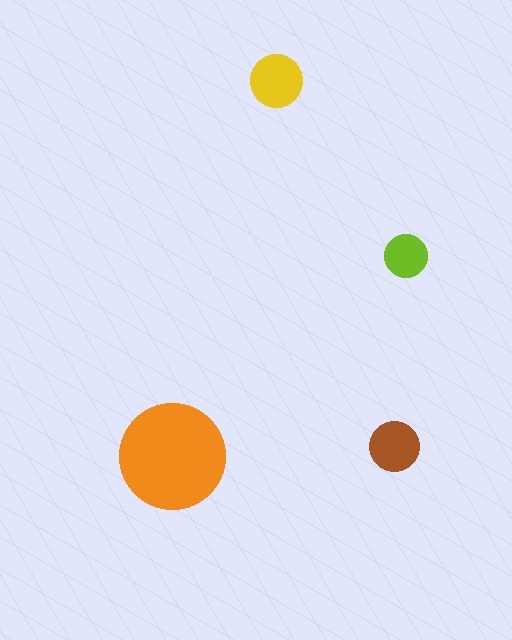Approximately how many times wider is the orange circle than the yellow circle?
About 2 times wider.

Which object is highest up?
The yellow circle is topmost.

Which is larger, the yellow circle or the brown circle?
The yellow one.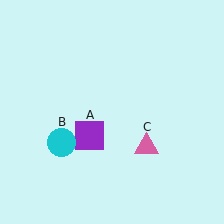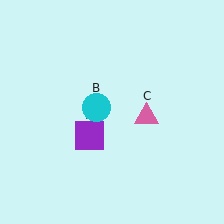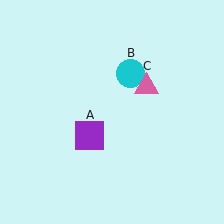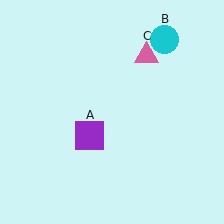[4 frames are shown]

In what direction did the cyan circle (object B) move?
The cyan circle (object B) moved up and to the right.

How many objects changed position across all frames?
2 objects changed position: cyan circle (object B), pink triangle (object C).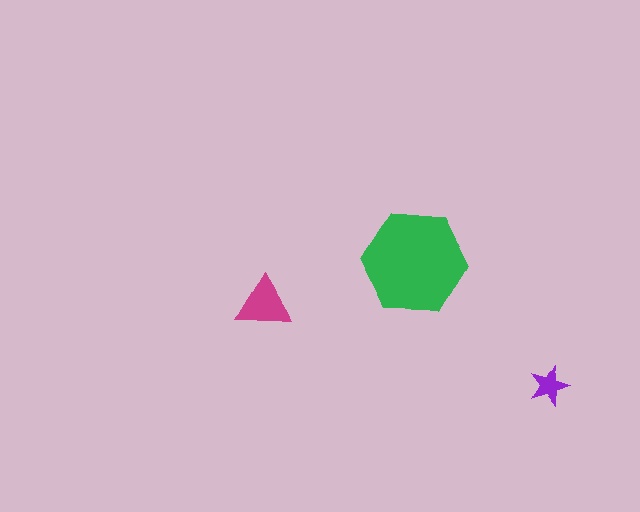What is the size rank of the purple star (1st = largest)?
3rd.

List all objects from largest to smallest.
The green hexagon, the magenta triangle, the purple star.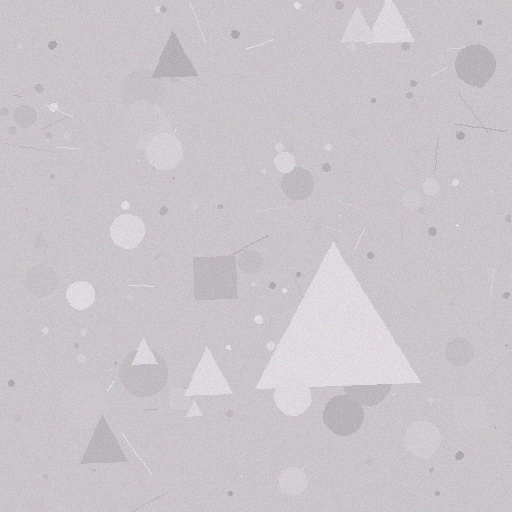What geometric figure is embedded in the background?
A triangle is embedded in the background.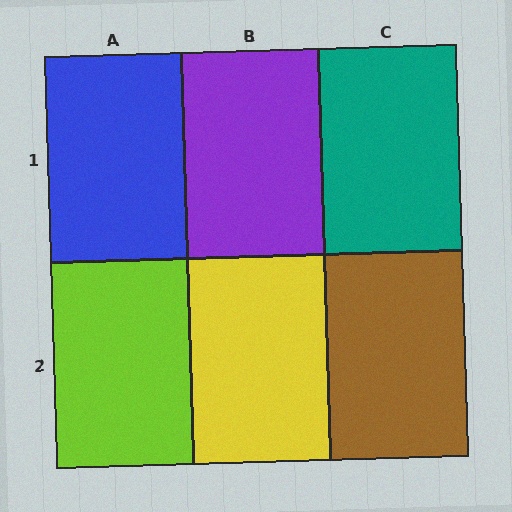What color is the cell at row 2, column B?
Yellow.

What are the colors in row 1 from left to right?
Blue, purple, teal.